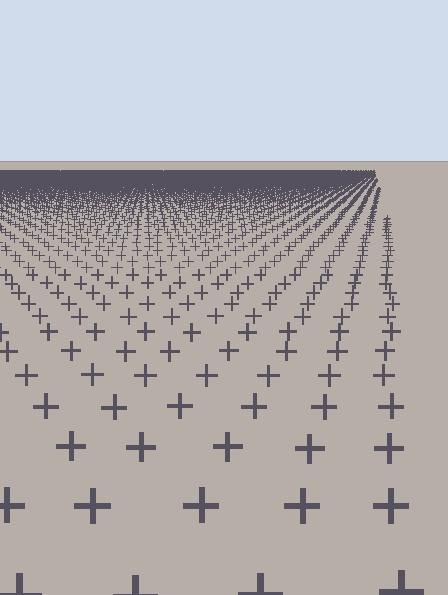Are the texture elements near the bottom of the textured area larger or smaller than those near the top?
Larger. Near the bottom, elements are closer to the viewer and appear at a bigger on-screen size.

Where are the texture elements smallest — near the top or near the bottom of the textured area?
Near the top.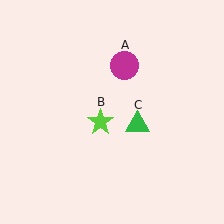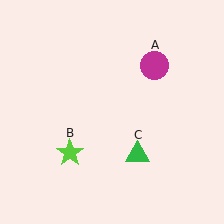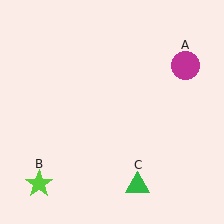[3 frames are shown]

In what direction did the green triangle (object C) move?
The green triangle (object C) moved down.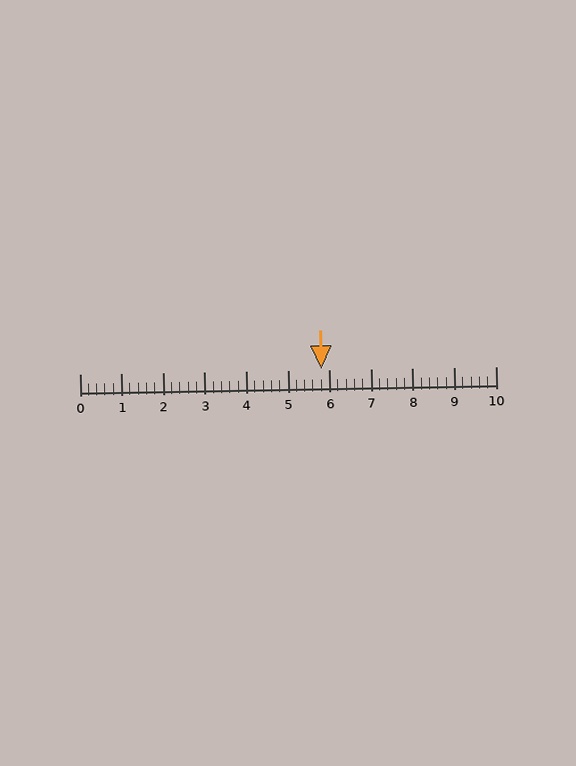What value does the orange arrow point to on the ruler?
The orange arrow points to approximately 5.8.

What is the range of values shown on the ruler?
The ruler shows values from 0 to 10.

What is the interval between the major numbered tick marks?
The major tick marks are spaced 1 units apart.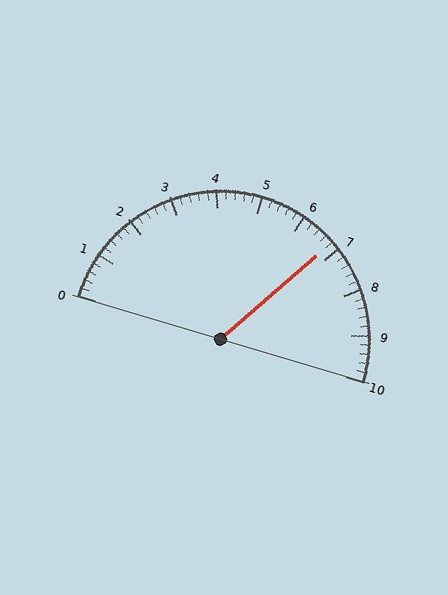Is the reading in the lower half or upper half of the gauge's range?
The reading is in the upper half of the range (0 to 10).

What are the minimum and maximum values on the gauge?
The gauge ranges from 0 to 10.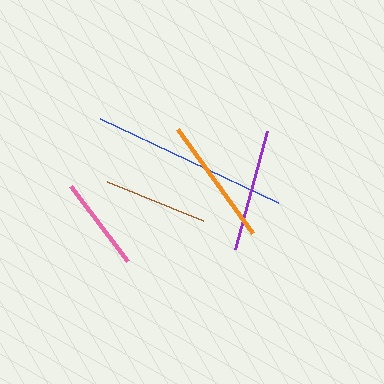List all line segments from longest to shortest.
From longest to shortest: blue, orange, purple, brown, pink.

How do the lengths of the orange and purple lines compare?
The orange and purple lines are approximately the same length.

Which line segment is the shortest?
The pink line is the shortest at approximately 95 pixels.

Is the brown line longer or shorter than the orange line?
The orange line is longer than the brown line.